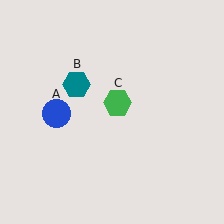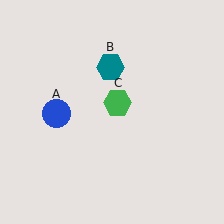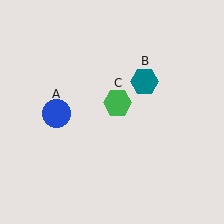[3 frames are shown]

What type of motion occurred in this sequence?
The teal hexagon (object B) rotated clockwise around the center of the scene.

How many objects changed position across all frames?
1 object changed position: teal hexagon (object B).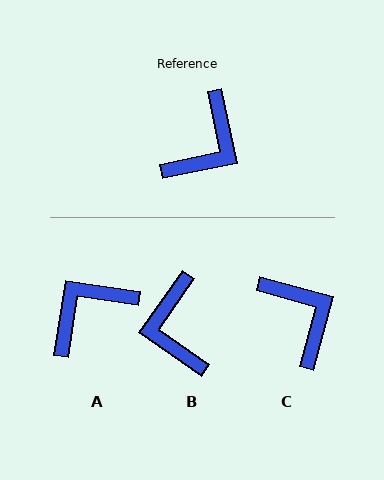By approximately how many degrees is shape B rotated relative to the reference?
Approximately 137 degrees clockwise.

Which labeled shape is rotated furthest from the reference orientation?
A, about 160 degrees away.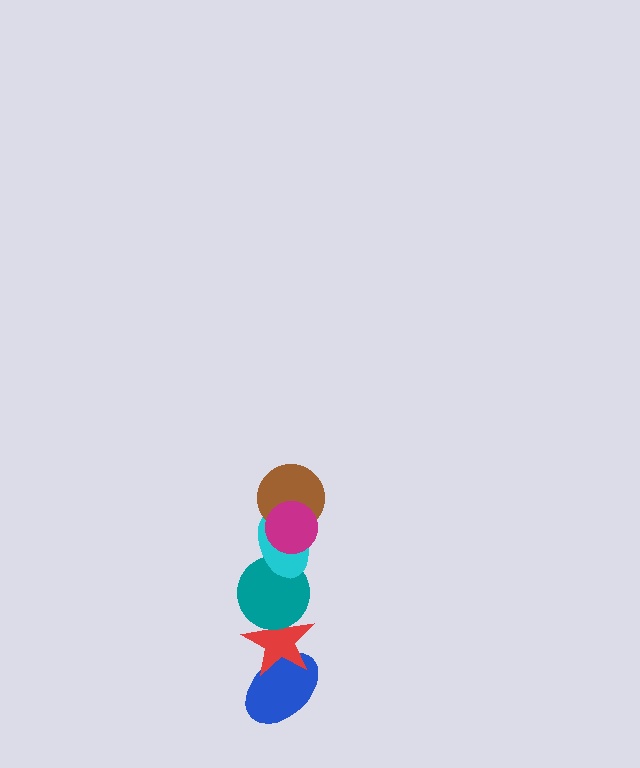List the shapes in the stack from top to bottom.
From top to bottom: the magenta circle, the brown circle, the cyan ellipse, the teal circle, the red star, the blue ellipse.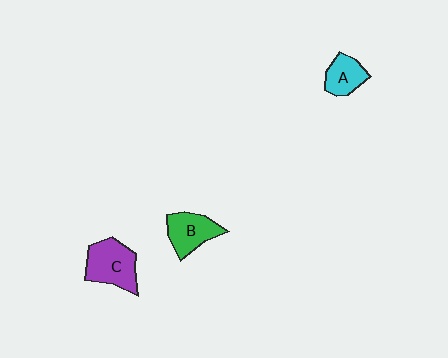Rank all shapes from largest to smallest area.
From largest to smallest: C (purple), B (green), A (cyan).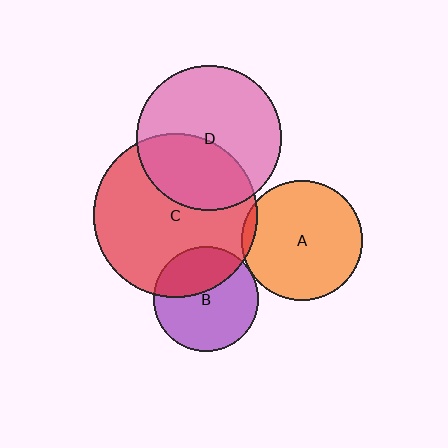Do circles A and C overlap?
Yes.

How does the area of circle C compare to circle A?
Approximately 1.8 times.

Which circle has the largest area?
Circle C (red).